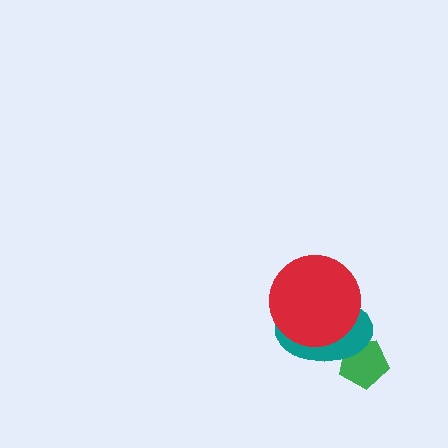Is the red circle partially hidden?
No, no other shape covers it.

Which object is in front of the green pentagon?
The teal ellipse is in front of the green pentagon.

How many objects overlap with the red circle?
1 object overlaps with the red circle.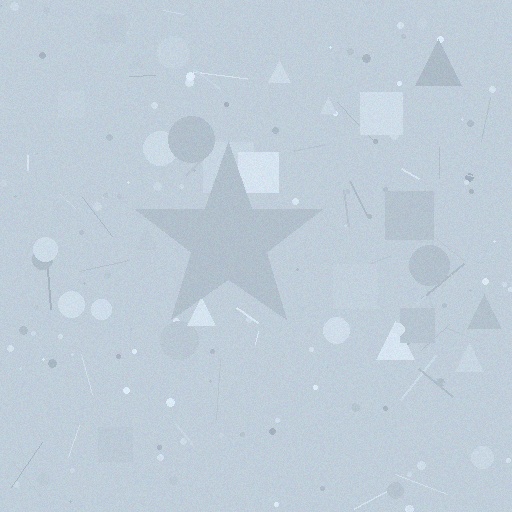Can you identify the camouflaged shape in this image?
The camouflaged shape is a star.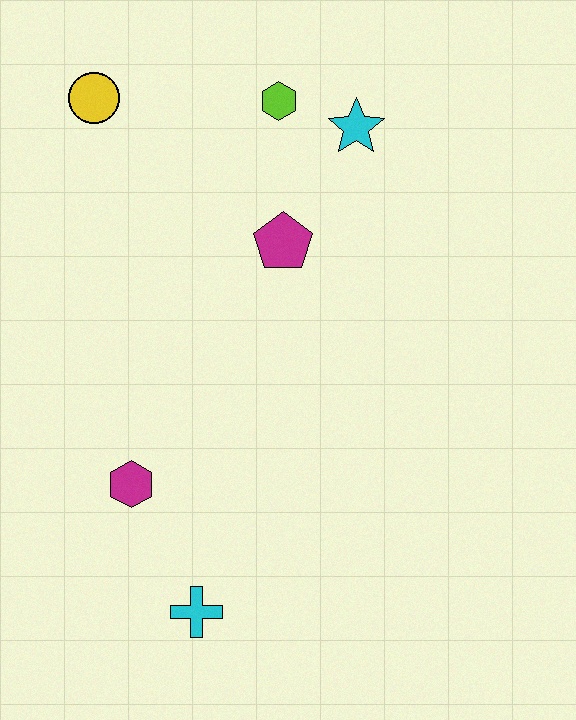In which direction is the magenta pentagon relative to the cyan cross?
The magenta pentagon is above the cyan cross.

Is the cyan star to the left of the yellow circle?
No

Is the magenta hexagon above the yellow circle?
No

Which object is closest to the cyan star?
The lime hexagon is closest to the cyan star.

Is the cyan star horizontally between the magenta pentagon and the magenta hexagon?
No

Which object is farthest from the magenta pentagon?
The cyan cross is farthest from the magenta pentagon.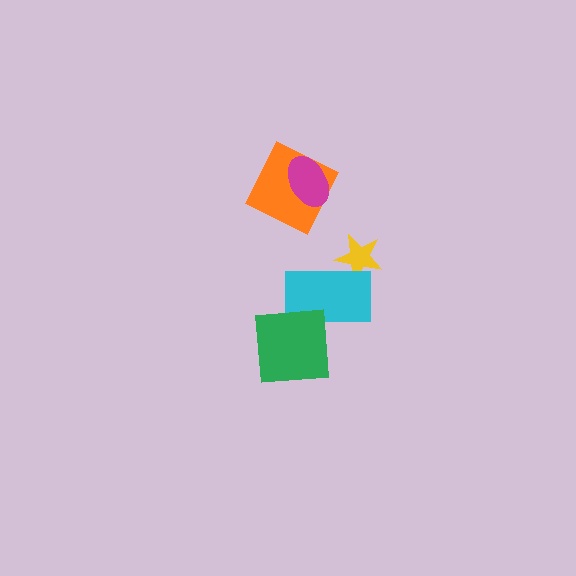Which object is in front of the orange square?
The magenta ellipse is in front of the orange square.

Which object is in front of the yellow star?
The cyan rectangle is in front of the yellow star.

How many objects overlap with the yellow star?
1 object overlaps with the yellow star.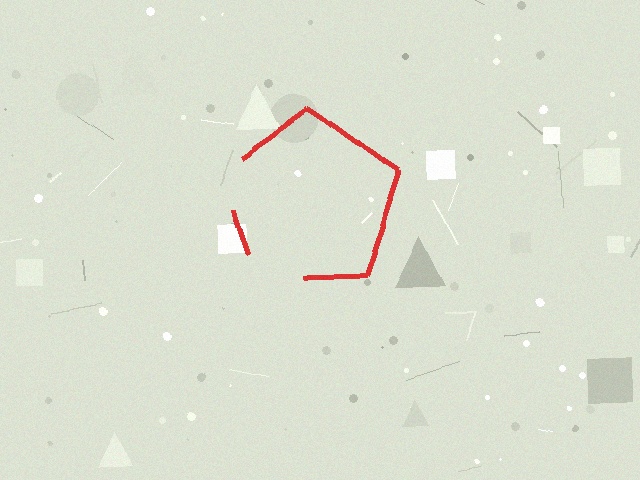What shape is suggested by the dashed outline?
The dashed outline suggests a pentagon.